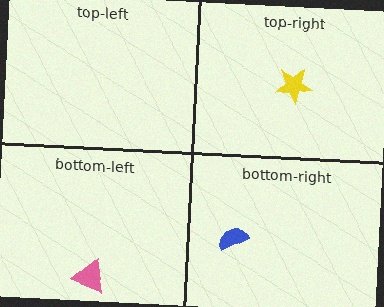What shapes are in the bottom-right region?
The blue semicircle.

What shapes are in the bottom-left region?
The pink triangle.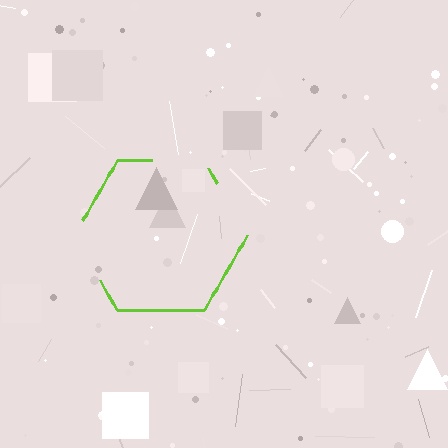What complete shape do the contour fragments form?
The contour fragments form a hexagon.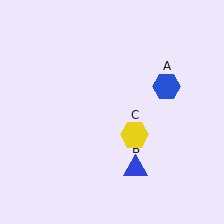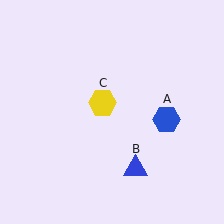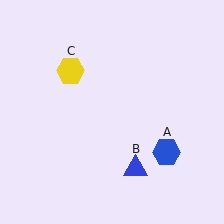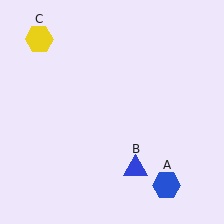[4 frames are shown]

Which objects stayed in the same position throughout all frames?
Blue triangle (object B) remained stationary.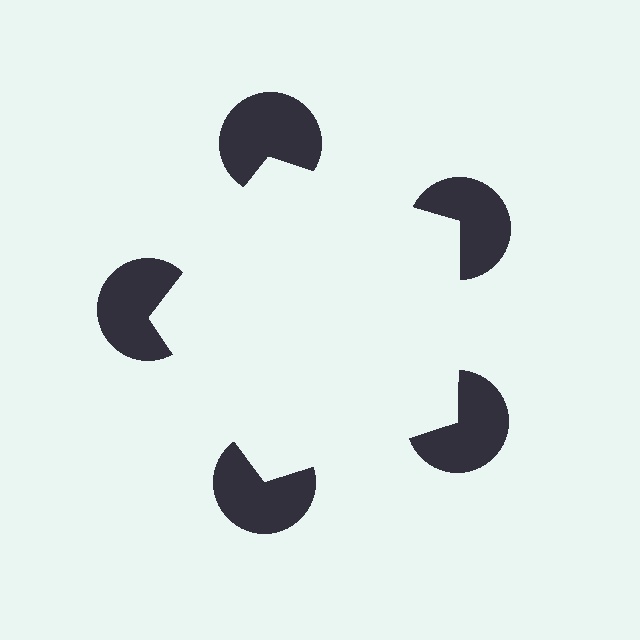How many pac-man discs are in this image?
There are 5 — one at each vertex of the illusory pentagon.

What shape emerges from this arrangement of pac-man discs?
An illusory pentagon — its edges are inferred from the aligned wedge cuts in the pac-man discs, not physically drawn.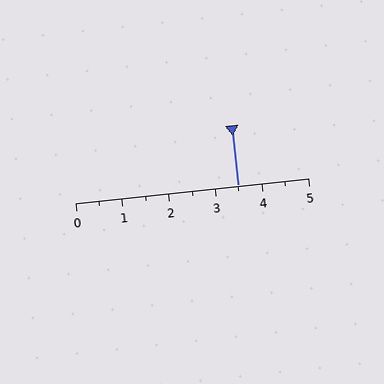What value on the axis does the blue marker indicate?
The marker indicates approximately 3.5.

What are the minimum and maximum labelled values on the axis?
The axis runs from 0 to 5.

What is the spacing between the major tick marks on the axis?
The major ticks are spaced 1 apart.